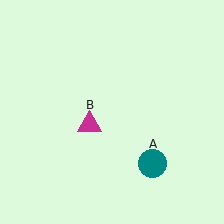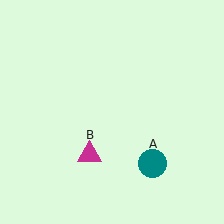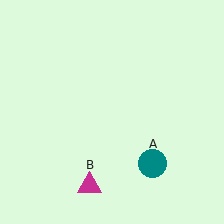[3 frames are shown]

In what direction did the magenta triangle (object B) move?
The magenta triangle (object B) moved down.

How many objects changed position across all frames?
1 object changed position: magenta triangle (object B).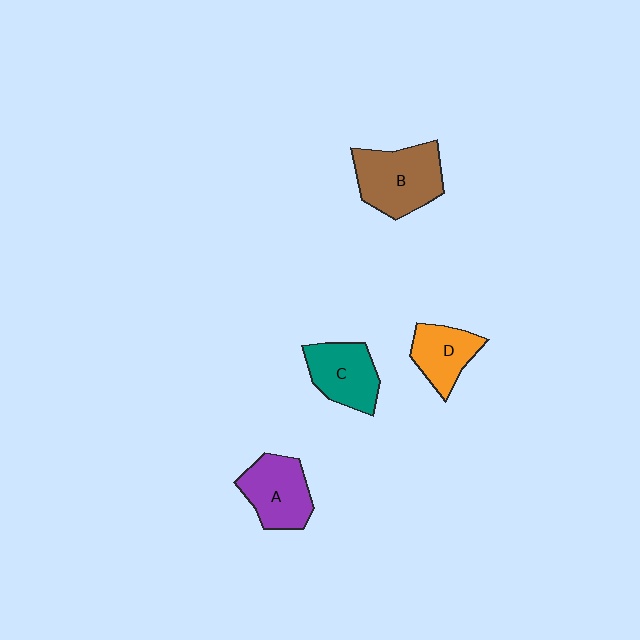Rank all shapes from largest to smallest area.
From largest to smallest: B (brown), A (purple), C (teal), D (orange).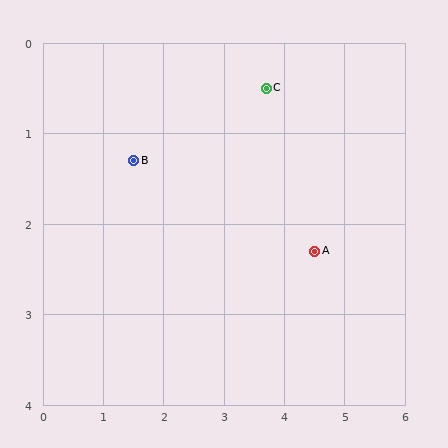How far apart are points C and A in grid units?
Points C and A are about 2.0 grid units apart.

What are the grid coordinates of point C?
Point C is at approximately (3.7, 0.5).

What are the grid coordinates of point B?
Point B is at approximately (1.5, 1.3).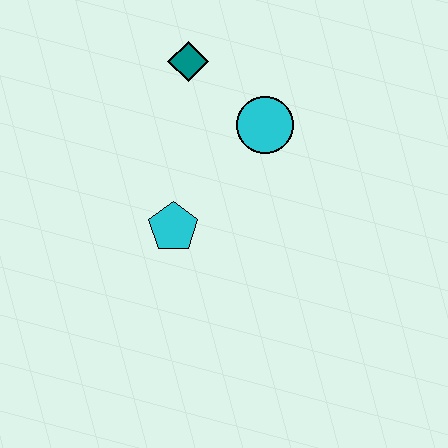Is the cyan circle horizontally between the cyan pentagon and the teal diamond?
No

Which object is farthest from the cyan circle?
The cyan pentagon is farthest from the cyan circle.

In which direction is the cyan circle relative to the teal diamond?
The cyan circle is to the right of the teal diamond.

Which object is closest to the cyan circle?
The teal diamond is closest to the cyan circle.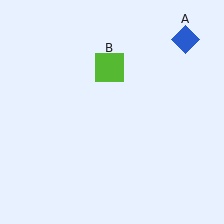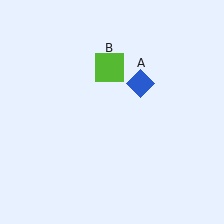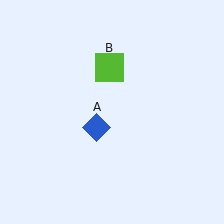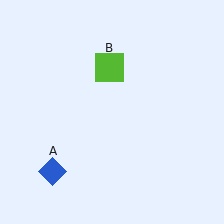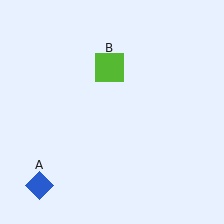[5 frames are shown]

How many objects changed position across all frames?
1 object changed position: blue diamond (object A).